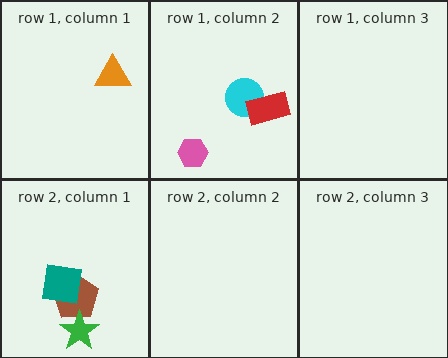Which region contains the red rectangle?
The row 1, column 2 region.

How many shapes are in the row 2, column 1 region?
3.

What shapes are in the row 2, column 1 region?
The brown pentagon, the green star, the teal square.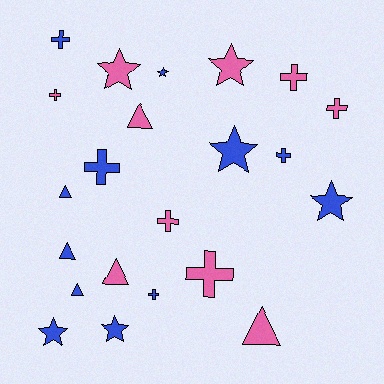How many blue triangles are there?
There are 3 blue triangles.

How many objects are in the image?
There are 22 objects.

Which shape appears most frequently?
Cross, with 9 objects.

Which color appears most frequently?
Blue, with 12 objects.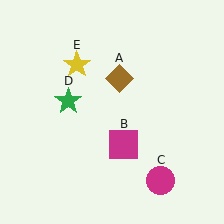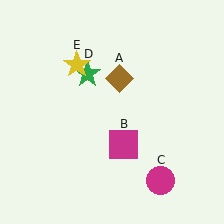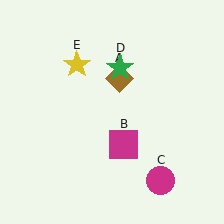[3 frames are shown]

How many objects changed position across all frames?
1 object changed position: green star (object D).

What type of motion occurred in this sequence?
The green star (object D) rotated clockwise around the center of the scene.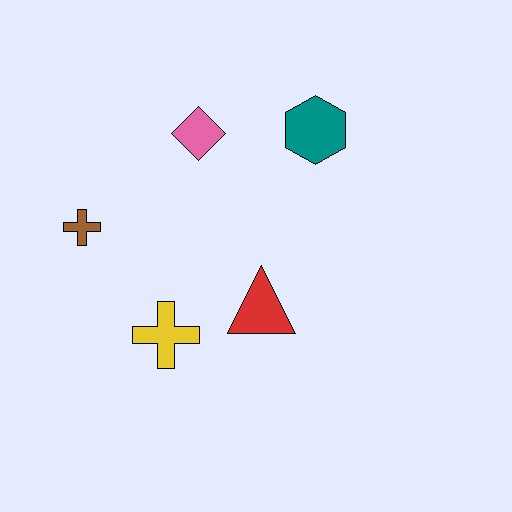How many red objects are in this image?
There is 1 red object.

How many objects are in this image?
There are 5 objects.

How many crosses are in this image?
There are 2 crosses.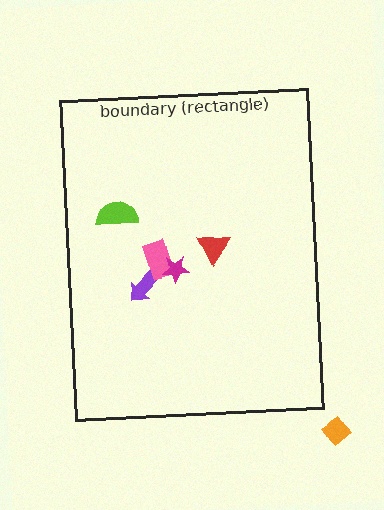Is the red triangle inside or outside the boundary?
Inside.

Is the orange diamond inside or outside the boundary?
Outside.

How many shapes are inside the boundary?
5 inside, 1 outside.